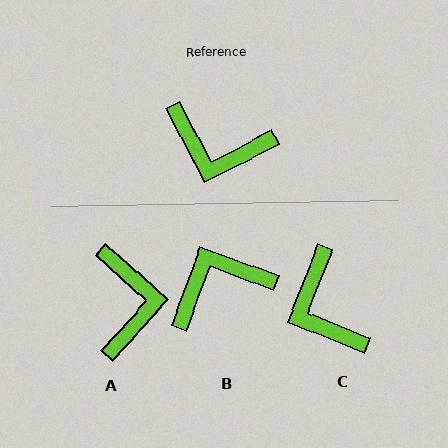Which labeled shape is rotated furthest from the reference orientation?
B, about 138 degrees away.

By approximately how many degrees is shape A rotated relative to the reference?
Approximately 111 degrees counter-clockwise.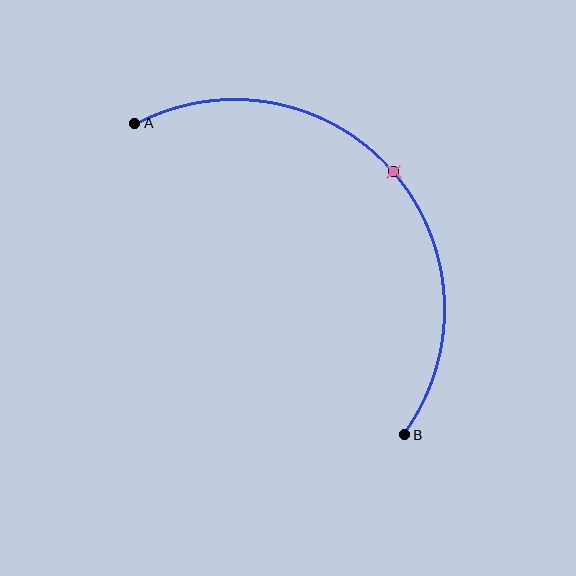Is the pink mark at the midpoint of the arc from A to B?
Yes. The pink mark lies on the arc at equal arc-length from both A and B — it is the arc midpoint.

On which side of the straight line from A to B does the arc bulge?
The arc bulges above and to the right of the straight line connecting A and B.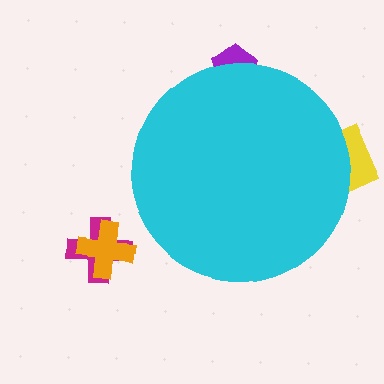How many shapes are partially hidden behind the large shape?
2 shapes are partially hidden.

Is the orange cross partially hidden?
No, the orange cross is fully visible.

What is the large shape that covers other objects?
A cyan circle.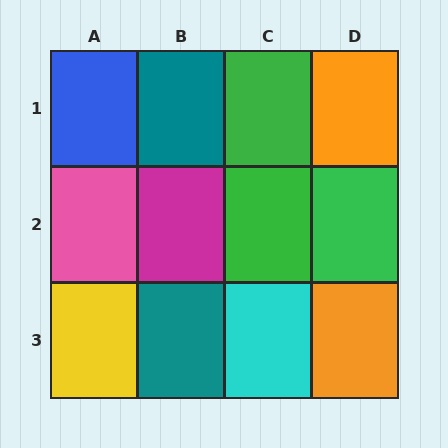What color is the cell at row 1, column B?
Teal.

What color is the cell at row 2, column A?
Pink.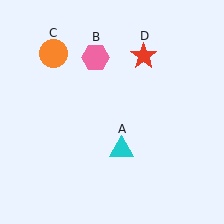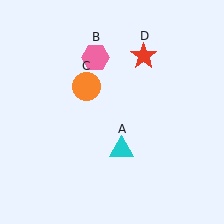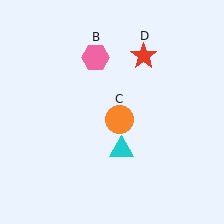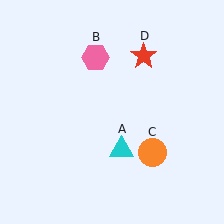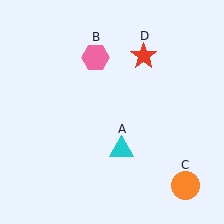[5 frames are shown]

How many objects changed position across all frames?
1 object changed position: orange circle (object C).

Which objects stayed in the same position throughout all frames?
Cyan triangle (object A) and pink hexagon (object B) and red star (object D) remained stationary.